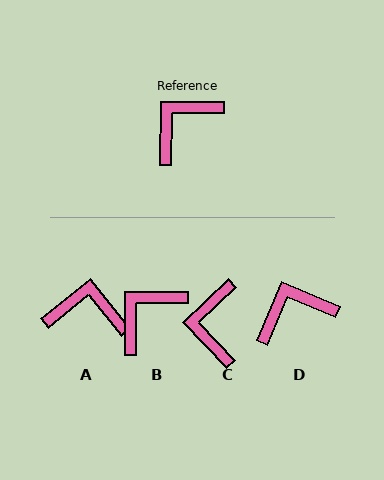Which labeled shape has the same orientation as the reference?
B.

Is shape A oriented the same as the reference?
No, it is off by about 51 degrees.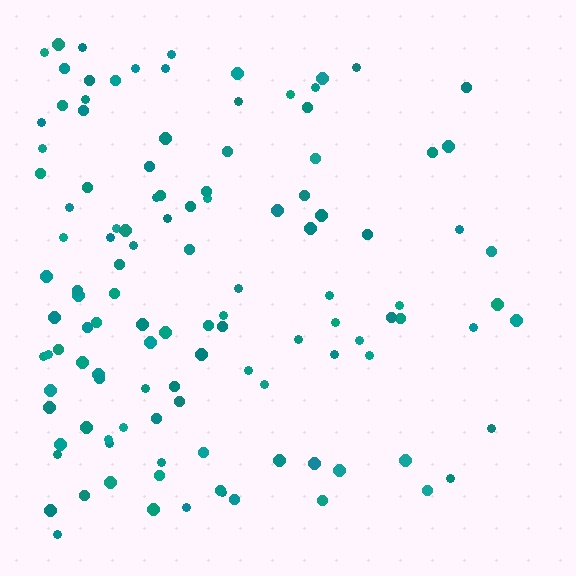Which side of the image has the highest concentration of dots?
The left.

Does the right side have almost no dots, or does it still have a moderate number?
Still a moderate number, just noticeably fewer than the left.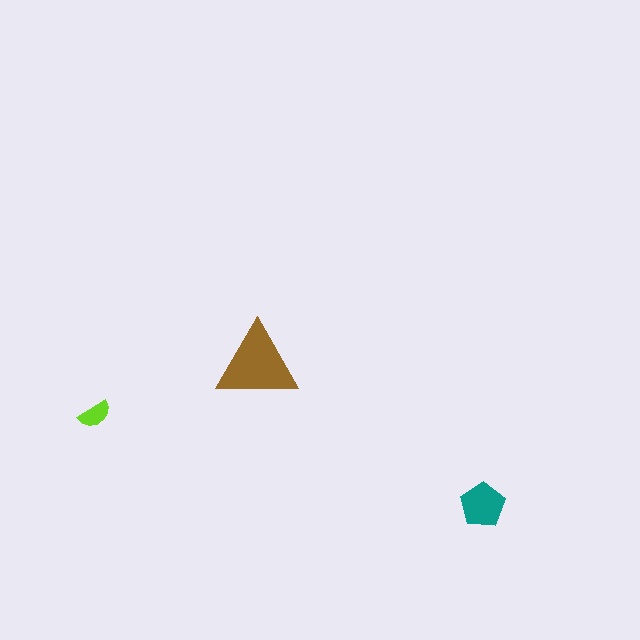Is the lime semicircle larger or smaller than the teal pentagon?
Smaller.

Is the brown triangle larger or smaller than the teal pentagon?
Larger.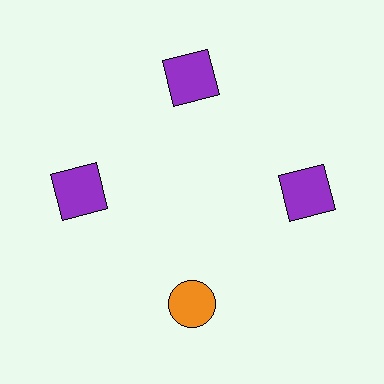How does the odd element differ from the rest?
It differs in both color (orange instead of purple) and shape (circle instead of square).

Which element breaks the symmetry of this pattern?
The orange circle at roughly the 6 o'clock position breaks the symmetry. All other shapes are purple squares.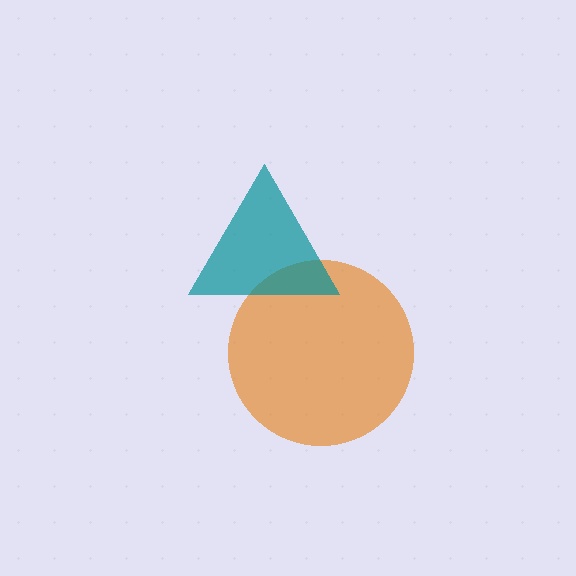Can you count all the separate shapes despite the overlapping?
Yes, there are 2 separate shapes.